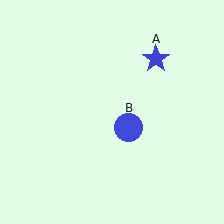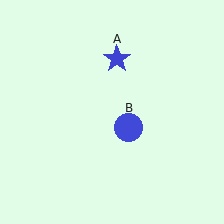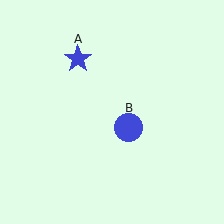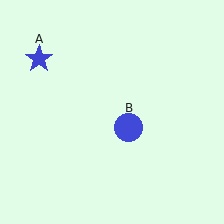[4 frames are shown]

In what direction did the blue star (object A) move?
The blue star (object A) moved left.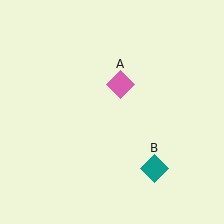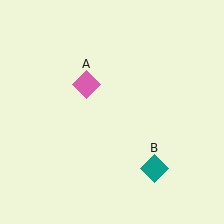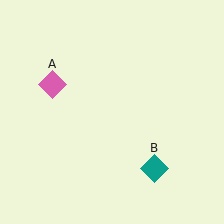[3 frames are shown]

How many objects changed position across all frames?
1 object changed position: pink diamond (object A).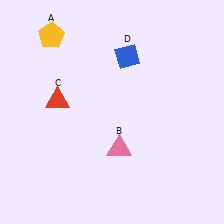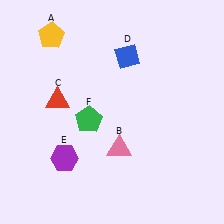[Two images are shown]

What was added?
A purple hexagon (E), a green pentagon (F) were added in Image 2.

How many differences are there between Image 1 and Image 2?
There are 2 differences between the two images.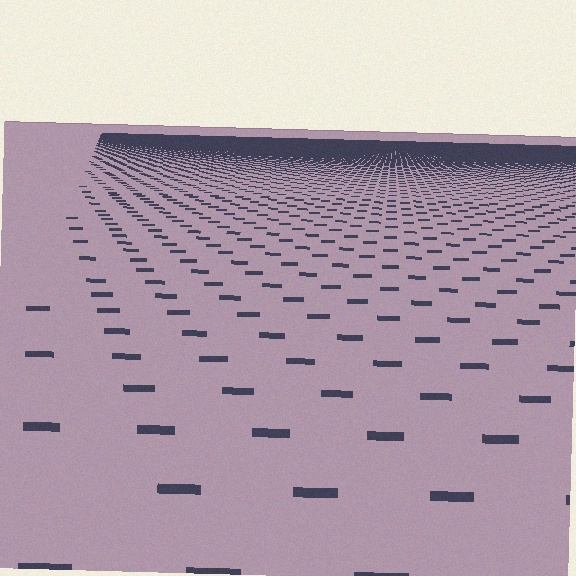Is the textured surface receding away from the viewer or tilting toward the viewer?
The surface is receding away from the viewer. Texture elements get smaller and denser toward the top.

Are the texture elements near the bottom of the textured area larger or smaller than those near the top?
Larger. Near the bottom, elements are closer to the viewer and appear at a bigger on-screen size.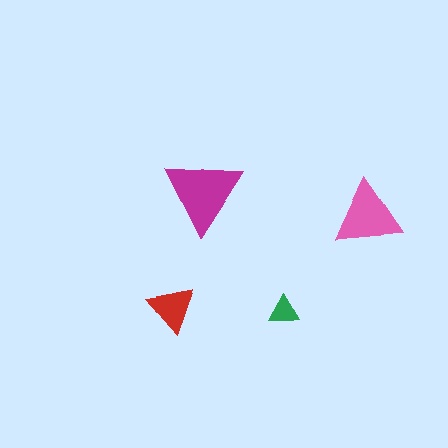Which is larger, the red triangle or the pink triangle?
The pink one.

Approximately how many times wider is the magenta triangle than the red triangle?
About 1.5 times wider.